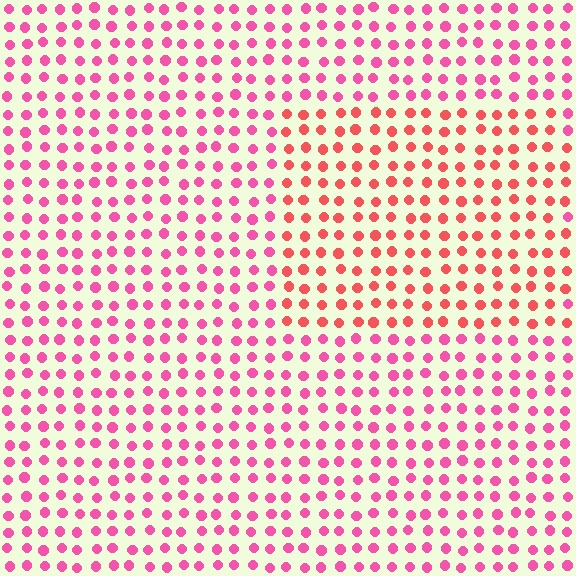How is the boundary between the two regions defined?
The boundary is defined purely by a slight shift in hue (about 31 degrees). Spacing, size, and orientation are identical on both sides.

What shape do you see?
I see a rectangle.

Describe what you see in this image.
The image is filled with small pink elements in a uniform arrangement. A rectangle-shaped region is visible where the elements are tinted to a slightly different hue, forming a subtle color boundary.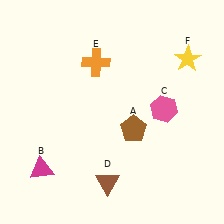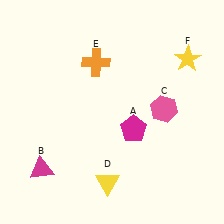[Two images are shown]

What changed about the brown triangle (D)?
In Image 1, D is brown. In Image 2, it changed to yellow.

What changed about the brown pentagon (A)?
In Image 1, A is brown. In Image 2, it changed to magenta.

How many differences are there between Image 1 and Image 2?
There are 2 differences between the two images.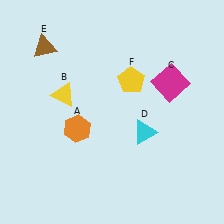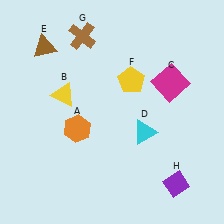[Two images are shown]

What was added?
A brown cross (G), a purple diamond (H) were added in Image 2.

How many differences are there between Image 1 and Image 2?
There are 2 differences between the two images.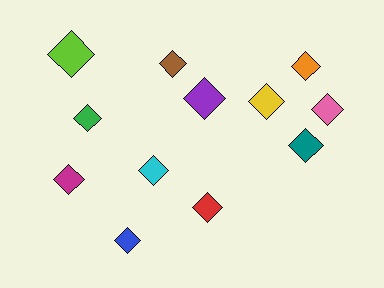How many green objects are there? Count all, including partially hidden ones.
There is 1 green object.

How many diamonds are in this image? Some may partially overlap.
There are 12 diamonds.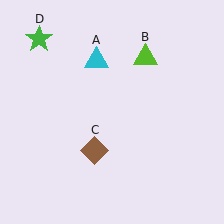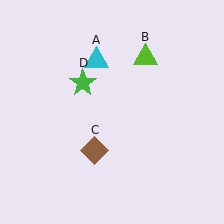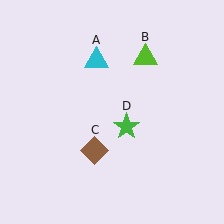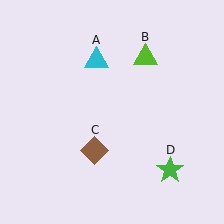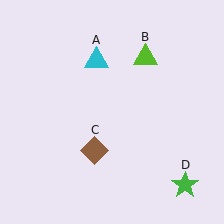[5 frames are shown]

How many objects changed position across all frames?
1 object changed position: green star (object D).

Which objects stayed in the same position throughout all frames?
Cyan triangle (object A) and lime triangle (object B) and brown diamond (object C) remained stationary.